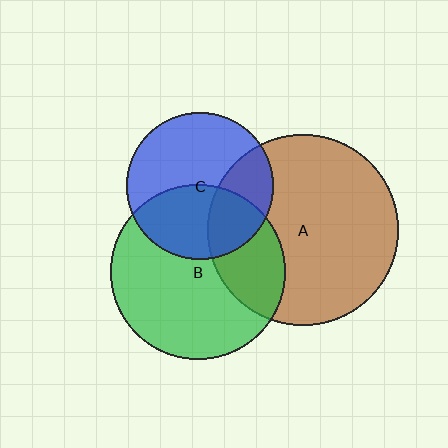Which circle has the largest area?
Circle A (brown).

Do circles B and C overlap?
Yes.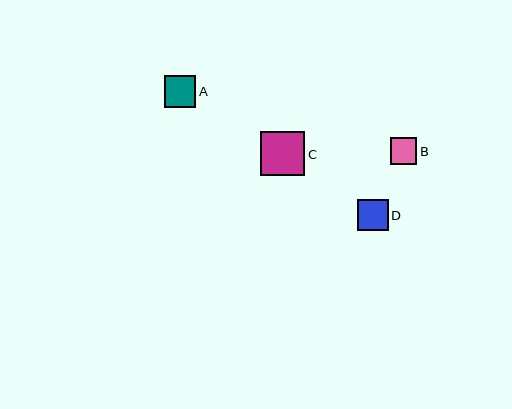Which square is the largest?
Square C is the largest with a size of approximately 44 pixels.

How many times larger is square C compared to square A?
Square C is approximately 1.4 times the size of square A.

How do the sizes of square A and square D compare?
Square A and square D are approximately the same size.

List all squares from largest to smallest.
From largest to smallest: C, A, D, B.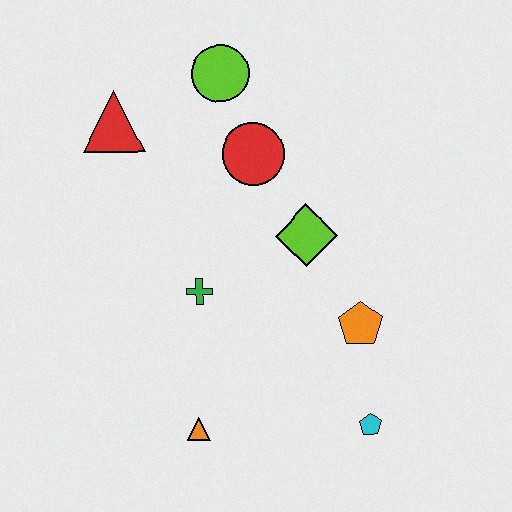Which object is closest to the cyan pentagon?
The orange pentagon is closest to the cyan pentagon.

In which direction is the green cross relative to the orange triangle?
The green cross is above the orange triangle.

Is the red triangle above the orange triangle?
Yes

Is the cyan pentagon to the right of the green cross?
Yes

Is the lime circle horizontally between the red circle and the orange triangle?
Yes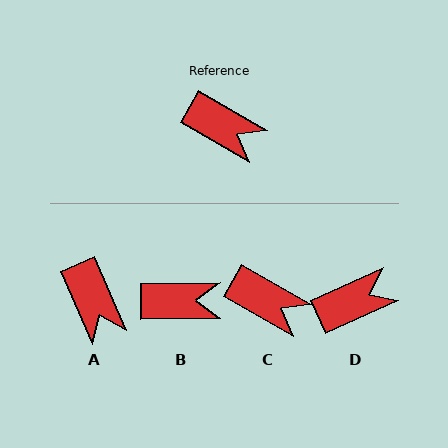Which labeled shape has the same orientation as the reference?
C.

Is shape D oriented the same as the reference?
No, it is off by about 54 degrees.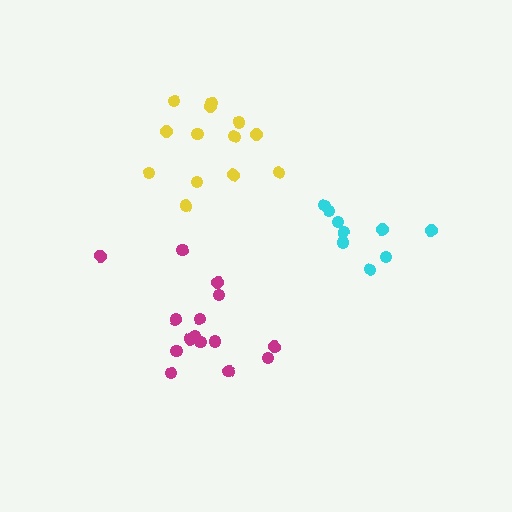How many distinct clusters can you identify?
There are 3 distinct clusters.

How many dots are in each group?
Group 1: 15 dots, Group 2: 9 dots, Group 3: 13 dots (37 total).